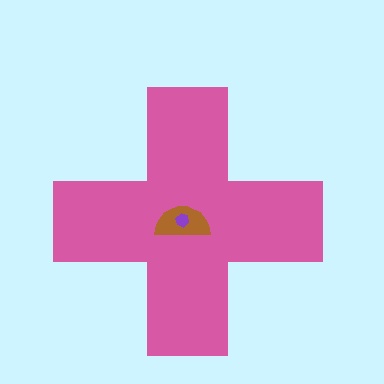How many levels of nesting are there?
3.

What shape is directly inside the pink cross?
The brown semicircle.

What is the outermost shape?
The pink cross.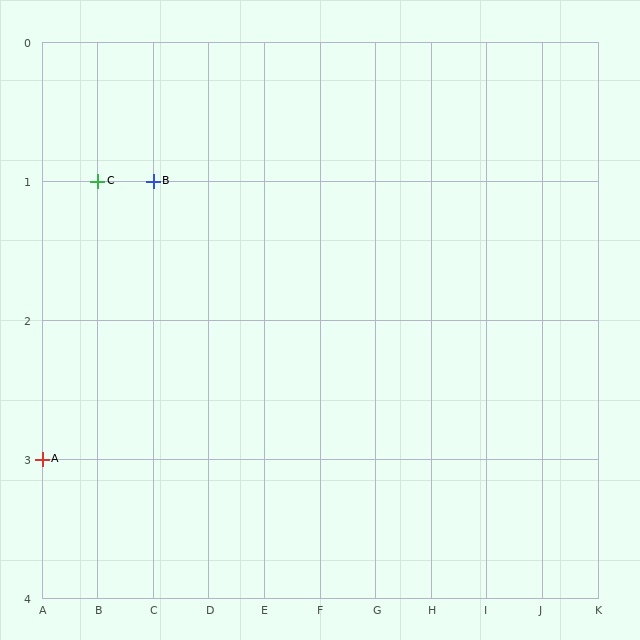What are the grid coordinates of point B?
Point B is at grid coordinates (C, 1).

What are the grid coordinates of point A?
Point A is at grid coordinates (A, 3).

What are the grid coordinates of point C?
Point C is at grid coordinates (B, 1).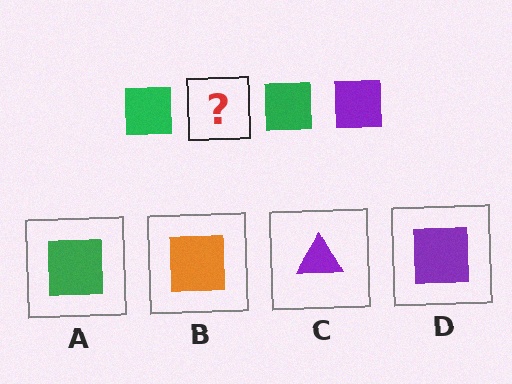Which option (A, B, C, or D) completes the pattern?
D.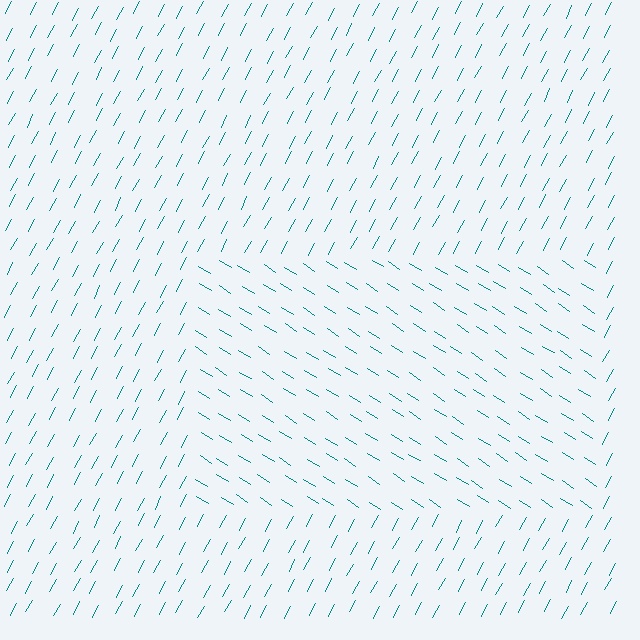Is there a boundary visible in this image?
Yes, there is a texture boundary formed by a change in line orientation.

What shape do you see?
I see a rectangle.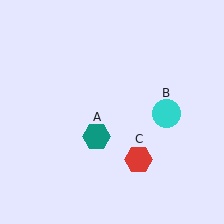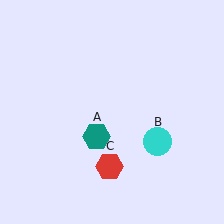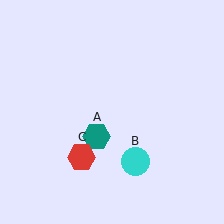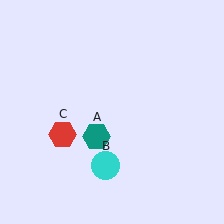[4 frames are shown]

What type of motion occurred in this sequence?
The cyan circle (object B), red hexagon (object C) rotated clockwise around the center of the scene.